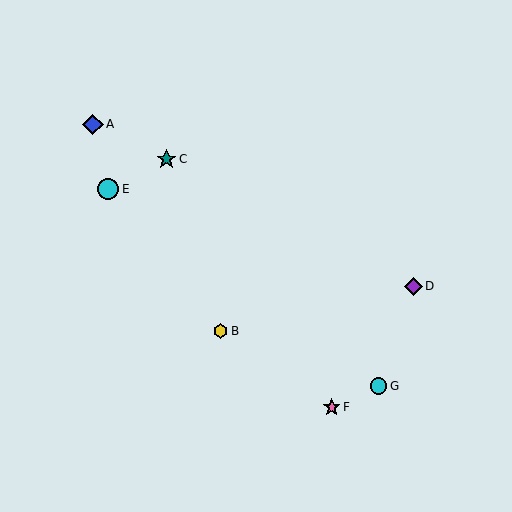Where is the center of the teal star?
The center of the teal star is at (166, 159).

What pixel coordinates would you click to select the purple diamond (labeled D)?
Click at (413, 286) to select the purple diamond D.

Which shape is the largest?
The cyan circle (labeled E) is the largest.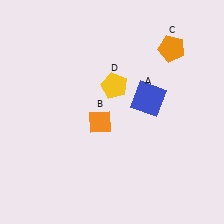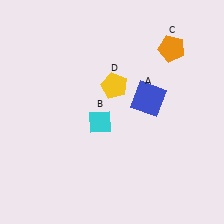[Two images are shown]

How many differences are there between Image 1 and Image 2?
There is 1 difference between the two images.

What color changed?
The diamond (B) changed from orange in Image 1 to cyan in Image 2.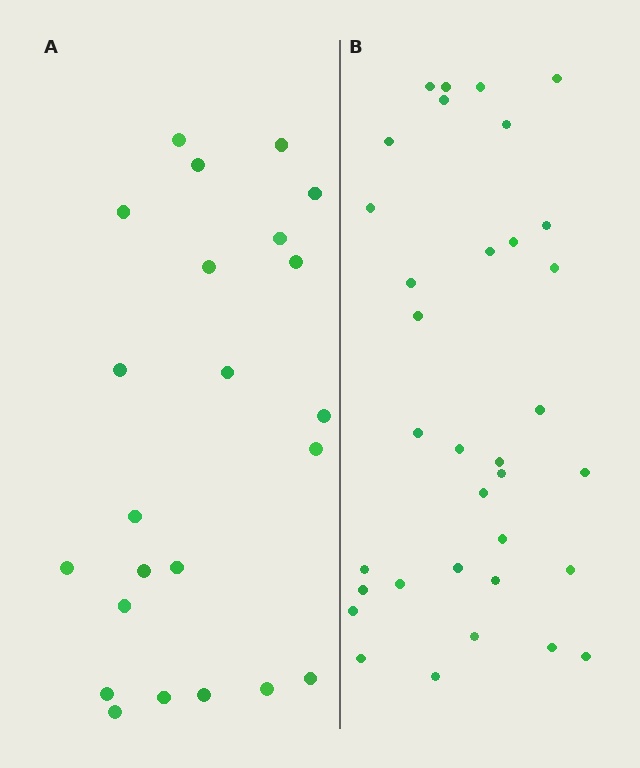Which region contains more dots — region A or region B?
Region B (the right region) has more dots.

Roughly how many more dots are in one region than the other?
Region B has roughly 12 or so more dots than region A.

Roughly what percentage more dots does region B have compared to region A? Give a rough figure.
About 50% more.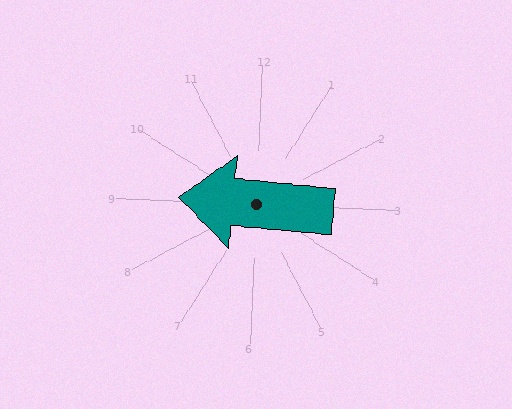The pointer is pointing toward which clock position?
Roughly 9 o'clock.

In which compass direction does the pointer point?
West.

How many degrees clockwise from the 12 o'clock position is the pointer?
Approximately 273 degrees.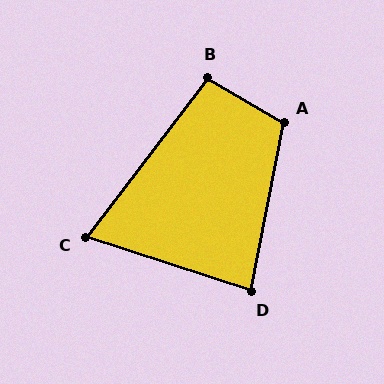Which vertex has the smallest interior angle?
C, at approximately 71 degrees.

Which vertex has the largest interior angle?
A, at approximately 109 degrees.